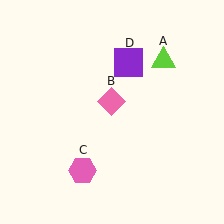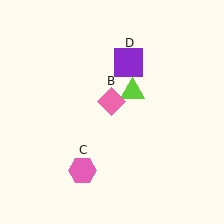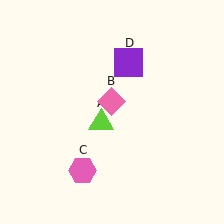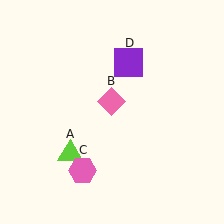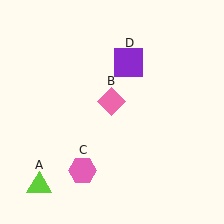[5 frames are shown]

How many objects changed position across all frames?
1 object changed position: lime triangle (object A).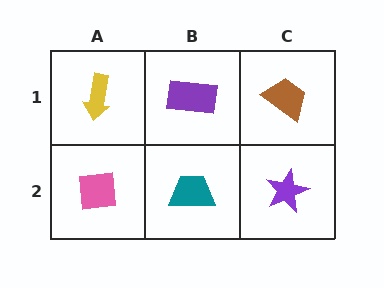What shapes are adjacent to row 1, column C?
A purple star (row 2, column C), a purple rectangle (row 1, column B).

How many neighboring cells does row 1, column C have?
2.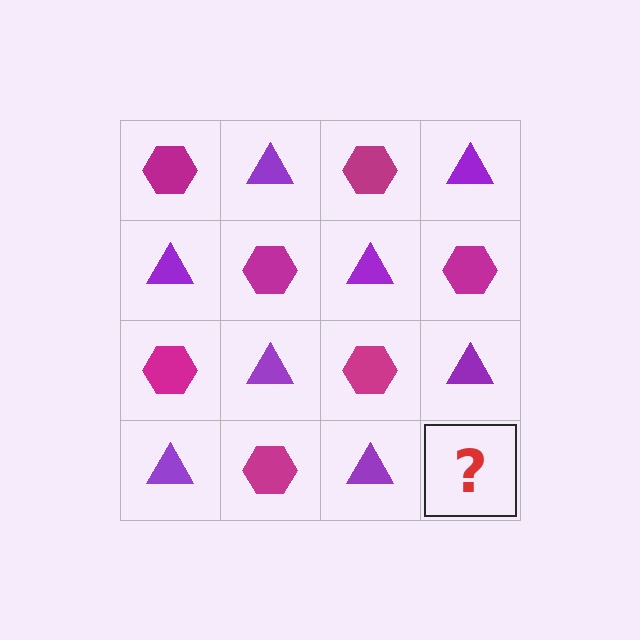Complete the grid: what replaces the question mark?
The question mark should be replaced with a magenta hexagon.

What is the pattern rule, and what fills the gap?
The rule is that it alternates magenta hexagon and purple triangle in a checkerboard pattern. The gap should be filled with a magenta hexagon.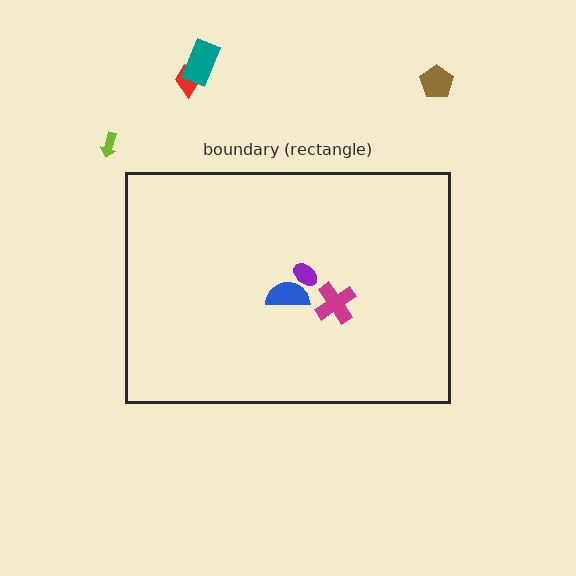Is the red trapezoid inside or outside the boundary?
Outside.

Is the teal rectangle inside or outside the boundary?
Outside.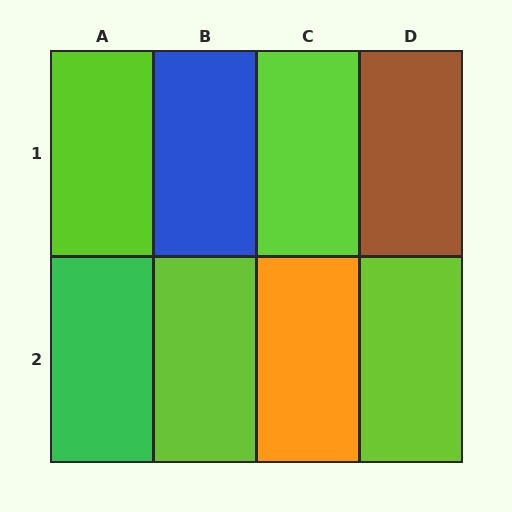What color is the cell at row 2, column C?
Orange.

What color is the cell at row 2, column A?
Green.